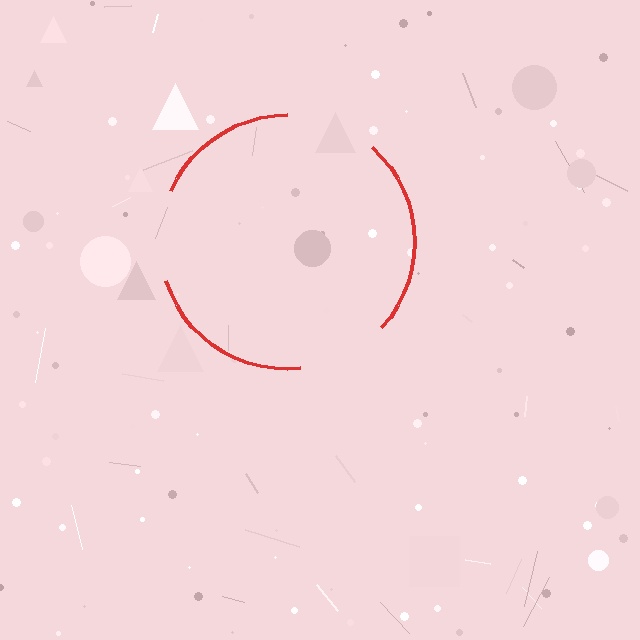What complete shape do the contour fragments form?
The contour fragments form a circle.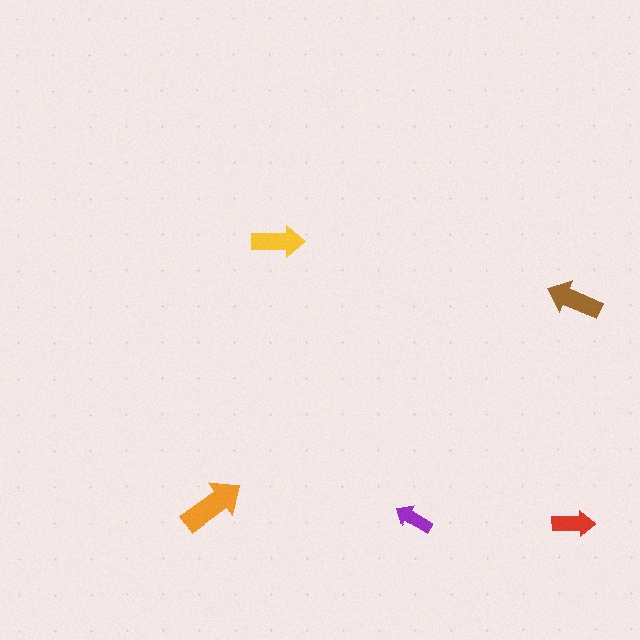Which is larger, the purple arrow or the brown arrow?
The brown one.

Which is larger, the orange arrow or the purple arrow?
The orange one.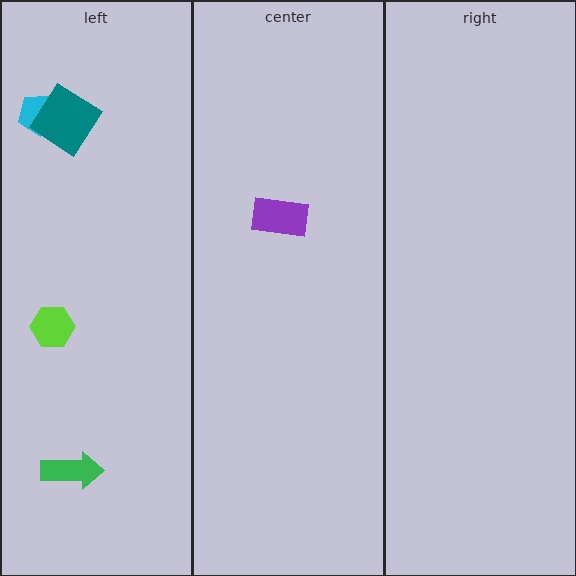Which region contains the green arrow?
The left region.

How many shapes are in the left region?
4.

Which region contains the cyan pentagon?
The left region.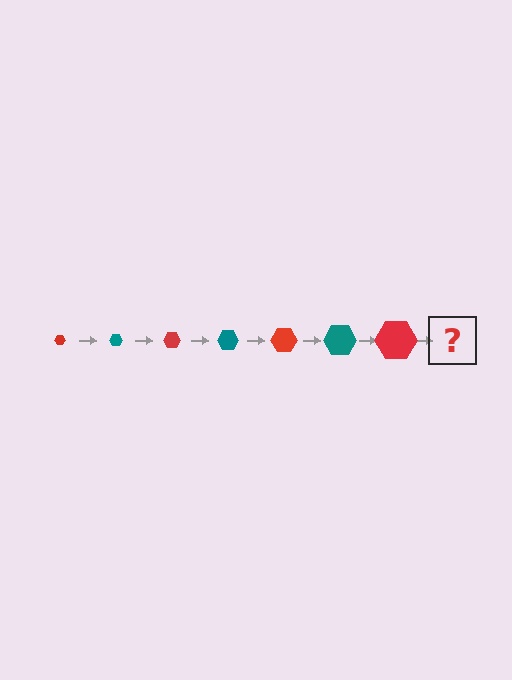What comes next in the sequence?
The next element should be a teal hexagon, larger than the previous one.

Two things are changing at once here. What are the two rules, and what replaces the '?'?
The two rules are that the hexagon grows larger each step and the color cycles through red and teal. The '?' should be a teal hexagon, larger than the previous one.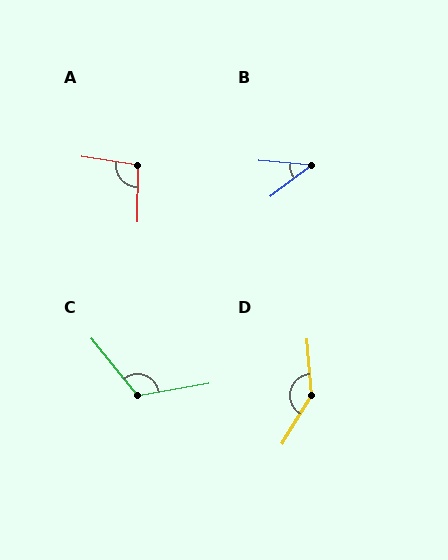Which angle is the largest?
D, at approximately 144 degrees.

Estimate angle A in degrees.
Approximately 98 degrees.